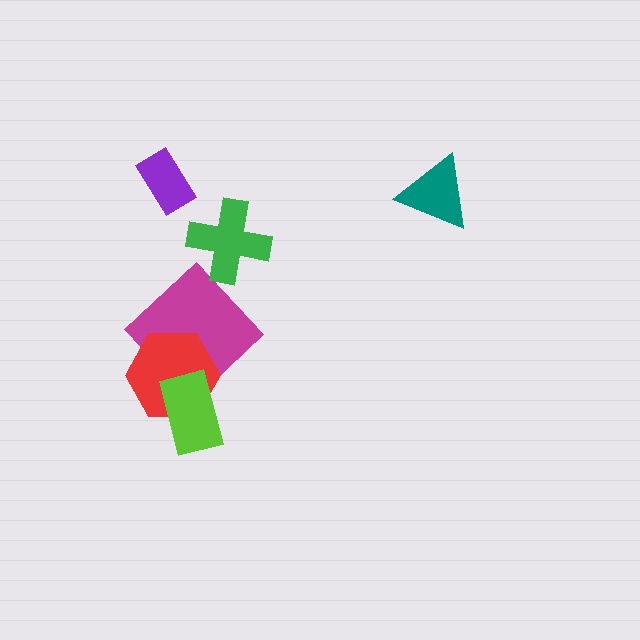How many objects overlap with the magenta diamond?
1 object overlaps with the magenta diamond.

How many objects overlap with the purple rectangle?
0 objects overlap with the purple rectangle.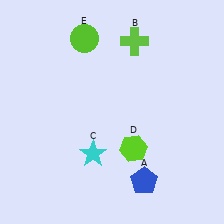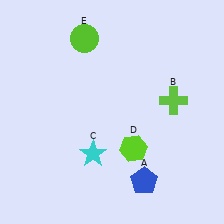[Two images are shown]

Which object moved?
The lime cross (B) moved down.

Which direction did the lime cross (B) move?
The lime cross (B) moved down.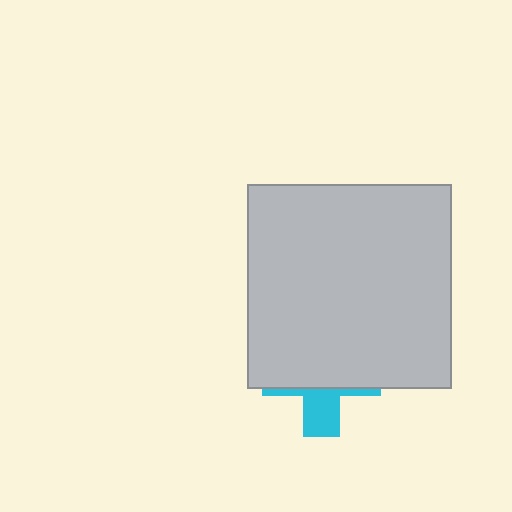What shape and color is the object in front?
The object in front is a light gray square.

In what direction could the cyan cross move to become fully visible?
The cyan cross could move down. That would shift it out from behind the light gray square entirely.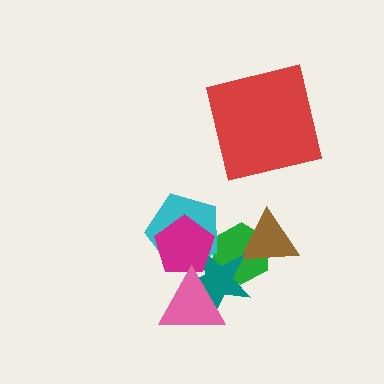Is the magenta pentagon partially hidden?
Yes, it is partially covered by another shape.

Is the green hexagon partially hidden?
Yes, it is partially covered by another shape.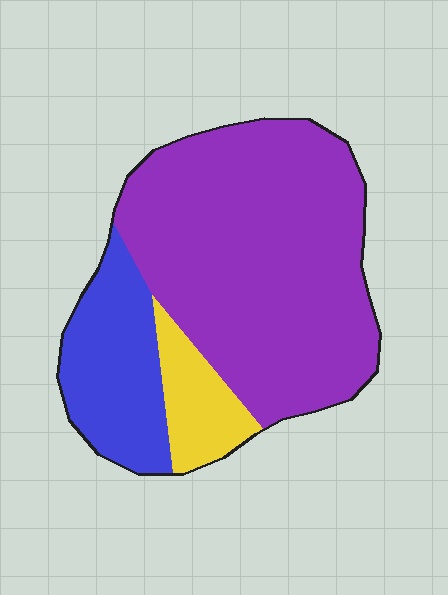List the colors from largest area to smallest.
From largest to smallest: purple, blue, yellow.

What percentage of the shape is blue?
Blue covers 21% of the shape.